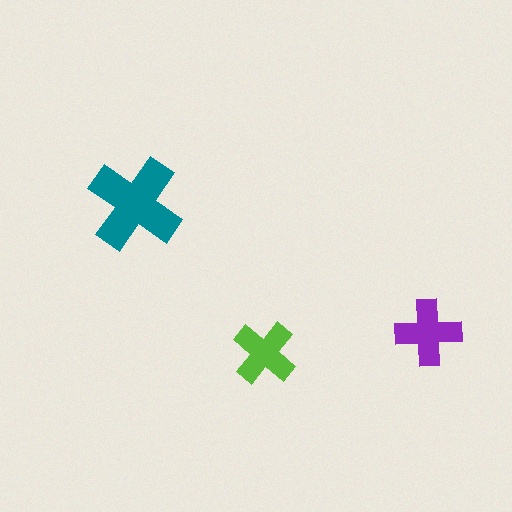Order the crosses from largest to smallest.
the teal one, the purple one, the lime one.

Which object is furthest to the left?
The teal cross is leftmost.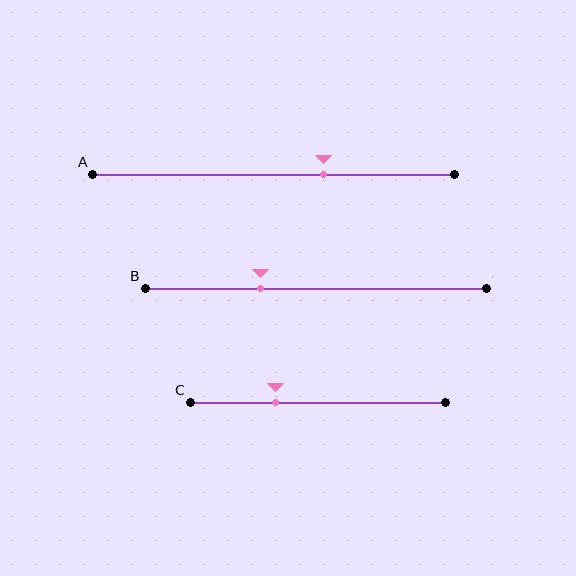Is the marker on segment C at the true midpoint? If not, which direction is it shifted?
No, the marker on segment C is shifted to the left by about 17% of the segment length.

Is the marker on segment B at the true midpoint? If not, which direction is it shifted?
No, the marker on segment B is shifted to the left by about 16% of the segment length.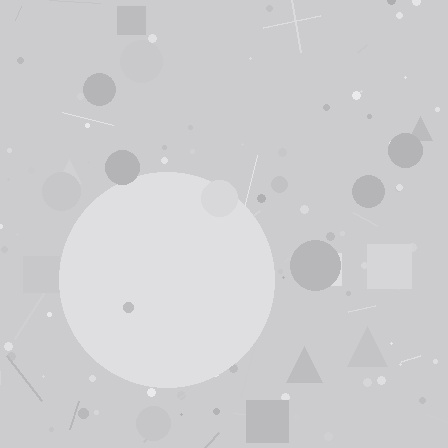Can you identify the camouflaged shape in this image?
The camouflaged shape is a circle.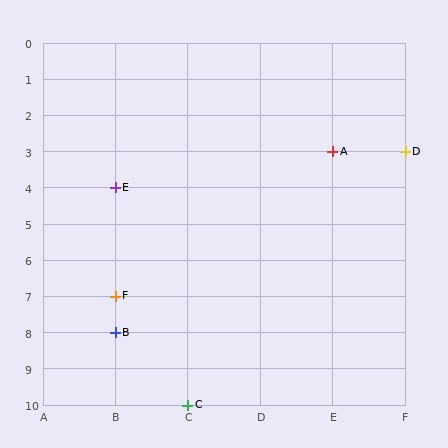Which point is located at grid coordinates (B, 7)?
Point F is at (B, 7).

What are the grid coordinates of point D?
Point D is at grid coordinates (F, 3).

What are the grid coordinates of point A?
Point A is at grid coordinates (E, 3).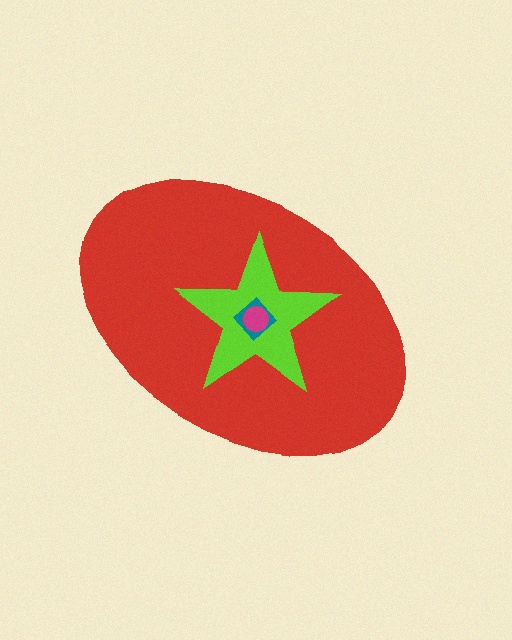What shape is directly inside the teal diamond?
The magenta circle.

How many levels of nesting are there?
4.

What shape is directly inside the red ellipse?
The lime star.